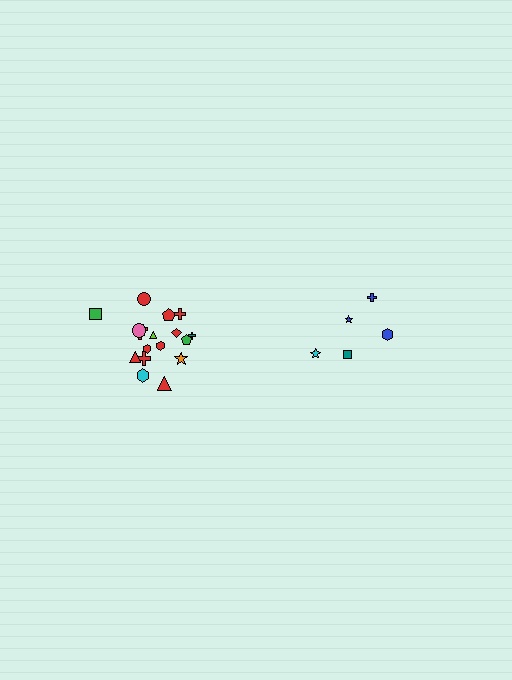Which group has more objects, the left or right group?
The left group.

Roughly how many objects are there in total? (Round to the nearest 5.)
Roughly 25 objects in total.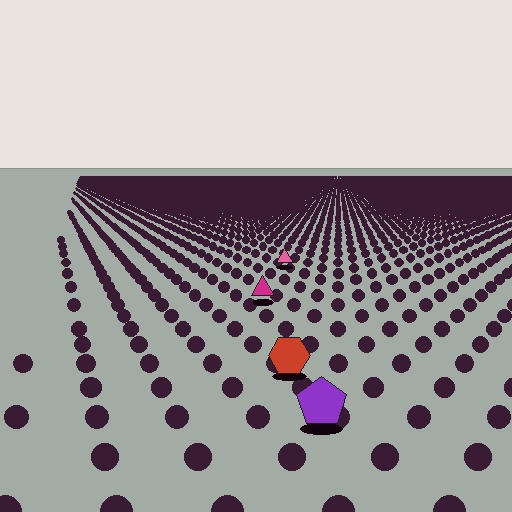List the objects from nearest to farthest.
From nearest to farthest: the purple pentagon, the red hexagon, the magenta triangle, the pink triangle.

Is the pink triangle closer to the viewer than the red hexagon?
No. The red hexagon is closer — you can tell from the texture gradient: the ground texture is coarser near it.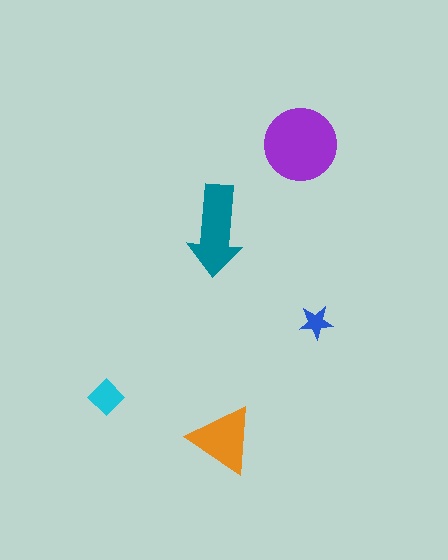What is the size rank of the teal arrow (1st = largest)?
2nd.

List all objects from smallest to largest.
The blue star, the cyan diamond, the orange triangle, the teal arrow, the purple circle.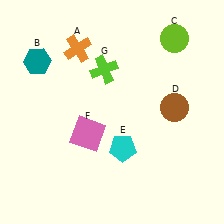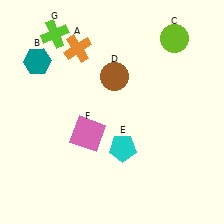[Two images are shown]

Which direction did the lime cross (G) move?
The lime cross (G) moved left.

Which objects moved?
The objects that moved are: the brown circle (D), the lime cross (G).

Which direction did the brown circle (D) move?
The brown circle (D) moved left.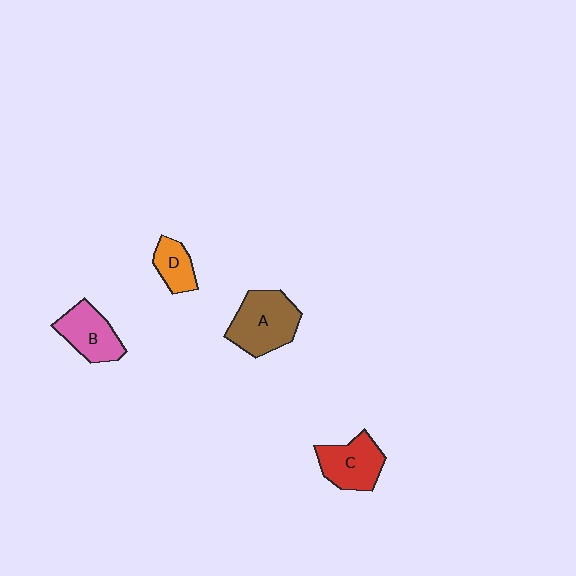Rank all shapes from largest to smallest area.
From largest to smallest: A (brown), C (red), B (pink), D (orange).